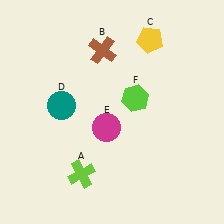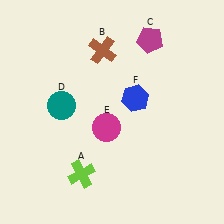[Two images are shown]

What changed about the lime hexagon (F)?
In Image 1, F is lime. In Image 2, it changed to blue.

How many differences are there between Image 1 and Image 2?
There are 2 differences between the two images.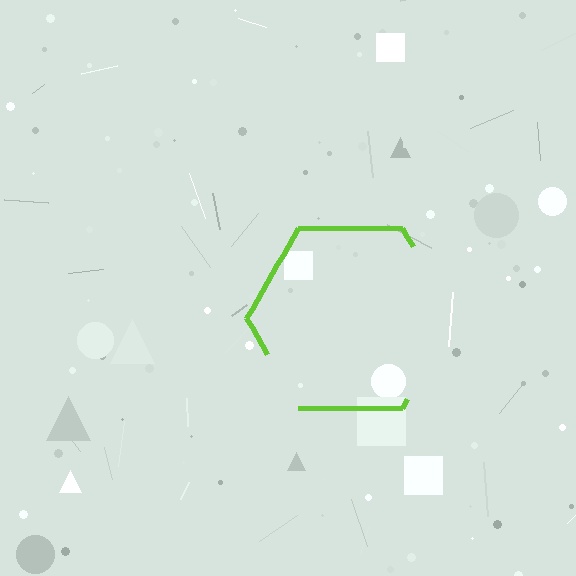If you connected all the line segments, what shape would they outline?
They would outline a hexagon.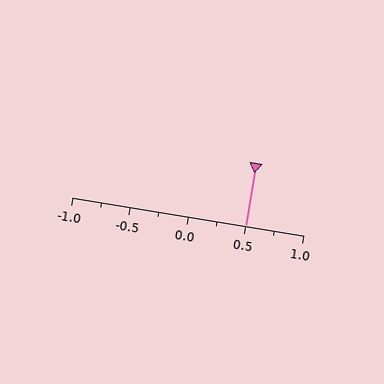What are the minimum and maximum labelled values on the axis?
The axis runs from -1.0 to 1.0.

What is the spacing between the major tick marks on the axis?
The major ticks are spaced 0.5 apart.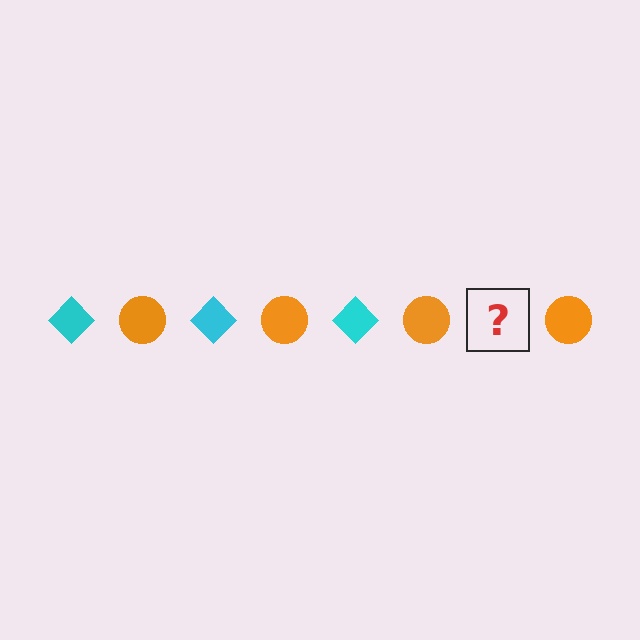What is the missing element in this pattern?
The missing element is a cyan diamond.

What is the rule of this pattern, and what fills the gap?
The rule is that the pattern alternates between cyan diamond and orange circle. The gap should be filled with a cyan diamond.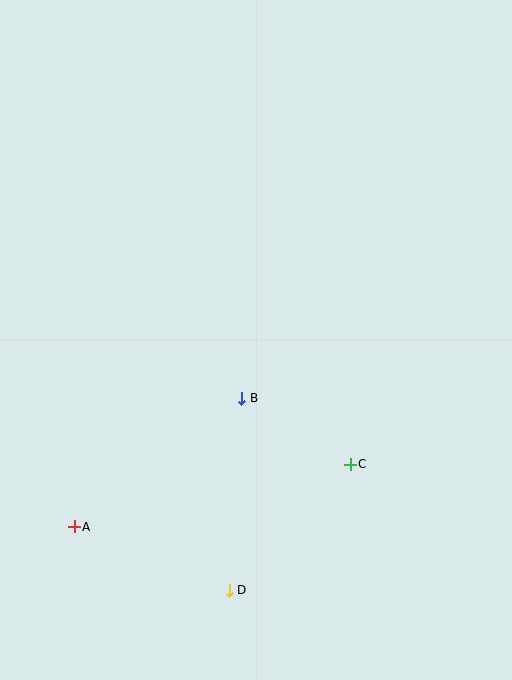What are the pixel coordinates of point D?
Point D is at (229, 590).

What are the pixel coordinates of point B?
Point B is at (242, 398).